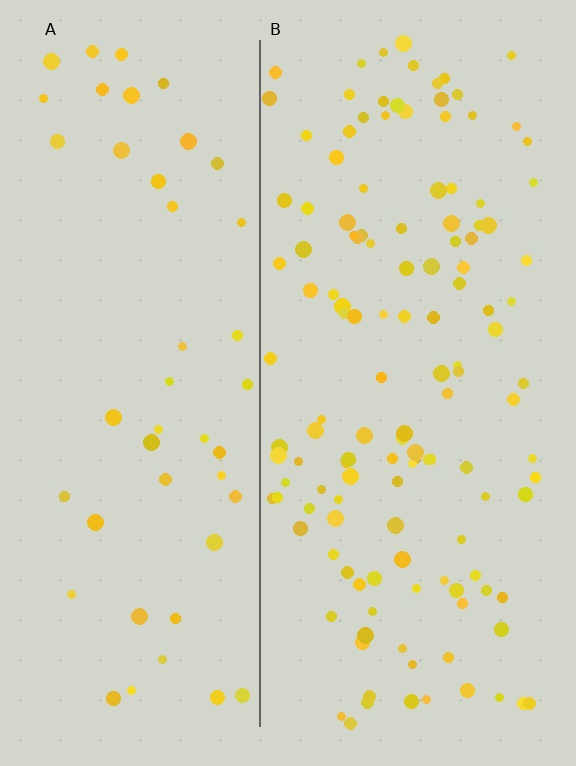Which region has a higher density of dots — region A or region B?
B (the right).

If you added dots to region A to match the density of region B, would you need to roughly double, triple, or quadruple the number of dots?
Approximately triple.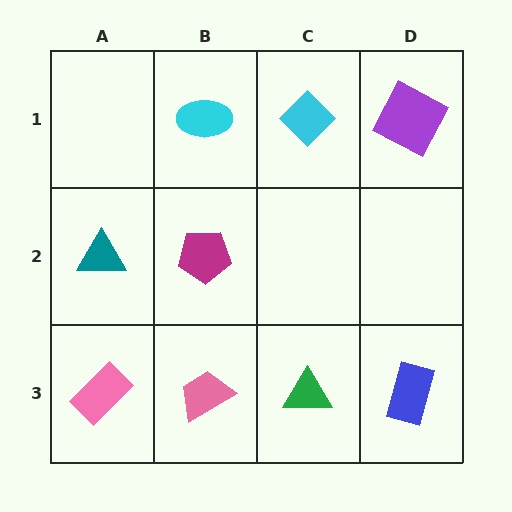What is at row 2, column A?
A teal triangle.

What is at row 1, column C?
A cyan diamond.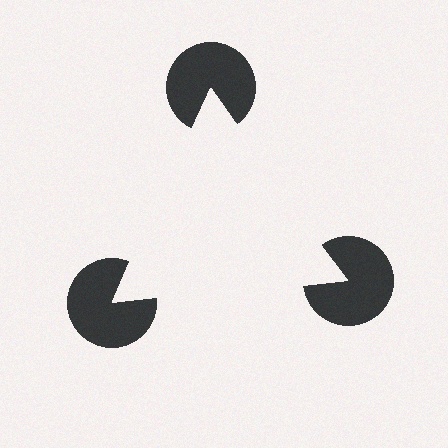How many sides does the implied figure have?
3 sides.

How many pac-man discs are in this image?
There are 3 — one at each vertex of the illusory triangle.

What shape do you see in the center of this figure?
An illusory triangle — its edges are inferred from the aligned wedge cuts in the pac-man discs, not physically drawn.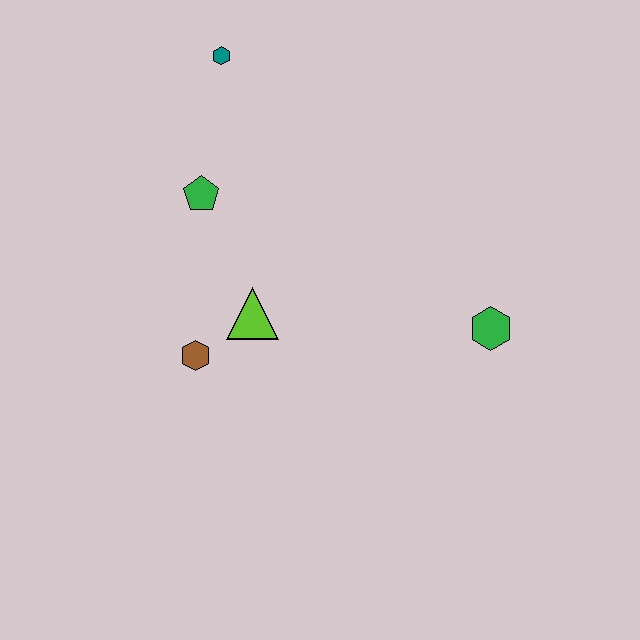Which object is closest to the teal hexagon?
The green pentagon is closest to the teal hexagon.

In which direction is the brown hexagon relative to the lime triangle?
The brown hexagon is to the left of the lime triangle.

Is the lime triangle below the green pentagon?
Yes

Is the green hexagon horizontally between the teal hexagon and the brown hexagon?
No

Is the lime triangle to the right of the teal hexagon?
Yes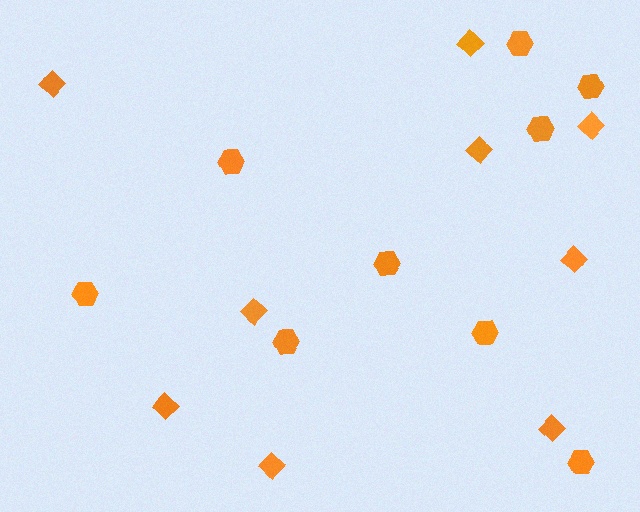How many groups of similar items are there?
There are 2 groups: one group of hexagons (9) and one group of diamonds (9).